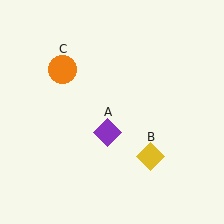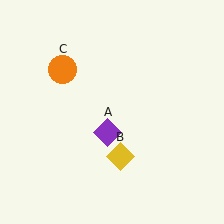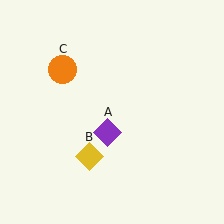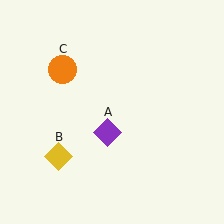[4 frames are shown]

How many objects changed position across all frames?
1 object changed position: yellow diamond (object B).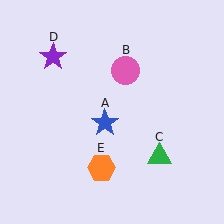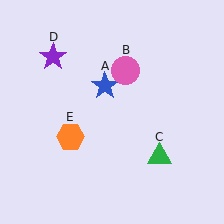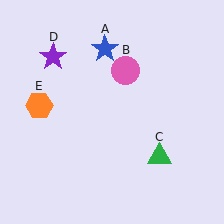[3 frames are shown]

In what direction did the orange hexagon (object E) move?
The orange hexagon (object E) moved up and to the left.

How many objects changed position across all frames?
2 objects changed position: blue star (object A), orange hexagon (object E).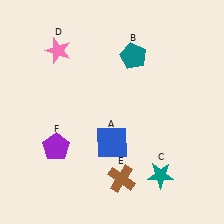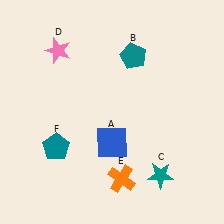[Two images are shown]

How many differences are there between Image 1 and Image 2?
There are 2 differences between the two images.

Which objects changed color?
E changed from brown to orange. F changed from purple to teal.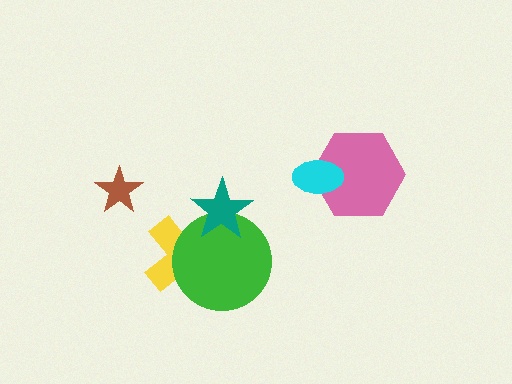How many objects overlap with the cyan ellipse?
1 object overlaps with the cyan ellipse.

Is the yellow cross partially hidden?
Yes, it is partially covered by another shape.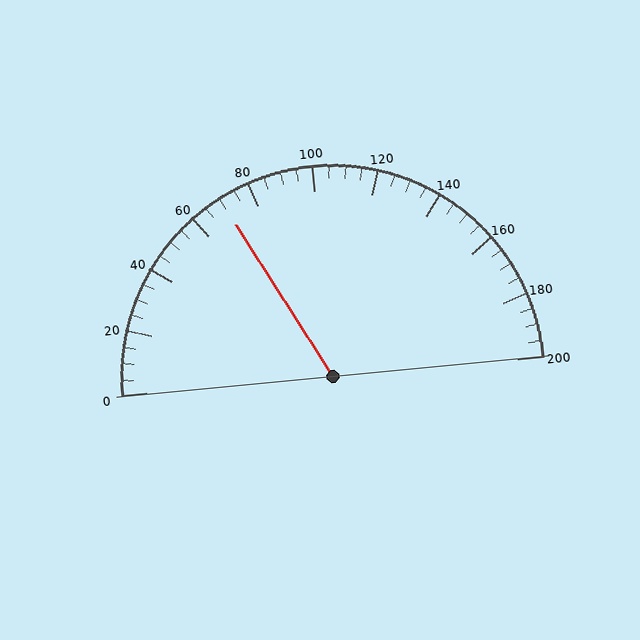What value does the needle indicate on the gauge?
The needle indicates approximately 70.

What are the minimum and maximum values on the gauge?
The gauge ranges from 0 to 200.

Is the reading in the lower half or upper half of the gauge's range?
The reading is in the lower half of the range (0 to 200).